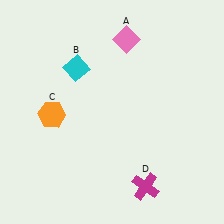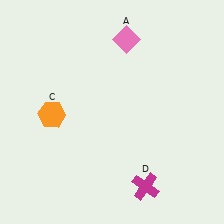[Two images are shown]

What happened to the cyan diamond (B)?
The cyan diamond (B) was removed in Image 2. It was in the top-left area of Image 1.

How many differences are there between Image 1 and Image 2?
There is 1 difference between the two images.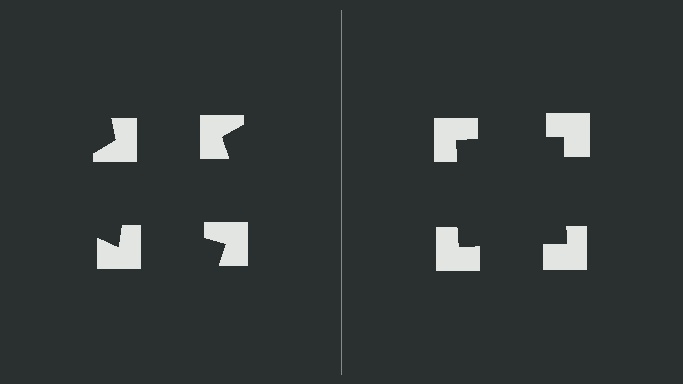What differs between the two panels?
The notched squares are positioned identically on both sides; only the wedge orientations differ. On the right they align to a square; on the left they are misaligned.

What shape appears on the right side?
An illusory square.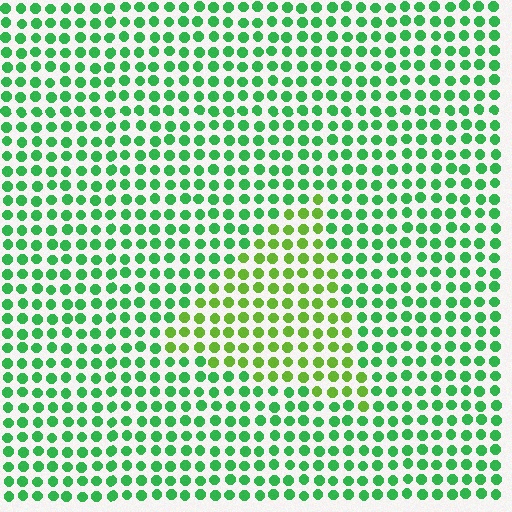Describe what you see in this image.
The image is filled with small green elements in a uniform arrangement. A triangle-shaped region is visible where the elements are tinted to a slightly different hue, forming a subtle color boundary.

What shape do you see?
I see a triangle.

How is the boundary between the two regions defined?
The boundary is defined purely by a slight shift in hue (about 37 degrees). Spacing, size, and orientation are identical on both sides.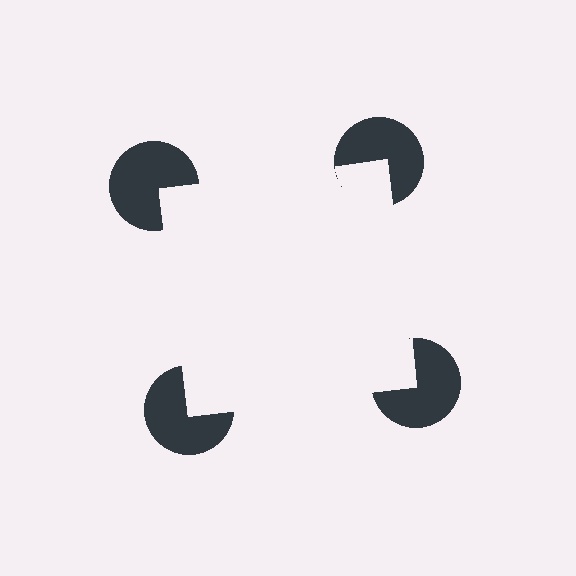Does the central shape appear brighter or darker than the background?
It typically appears slightly brighter than the background, even though no actual brightness change is drawn.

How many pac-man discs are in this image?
There are 4 — one at each vertex of the illusory square.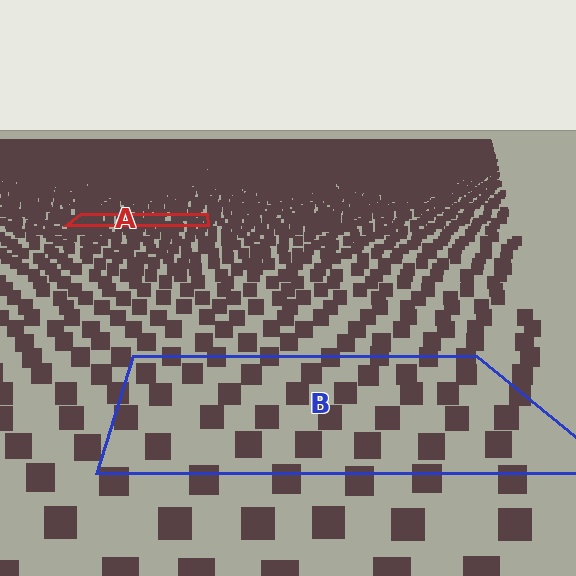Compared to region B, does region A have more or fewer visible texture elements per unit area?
Region A has more texture elements per unit area — they are packed more densely because it is farther away.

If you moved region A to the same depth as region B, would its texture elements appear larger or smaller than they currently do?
They would appear larger. At a closer depth, the same texture elements are projected at a bigger on-screen size.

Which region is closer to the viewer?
Region B is closer. The texture elements there are larger and more spread out.